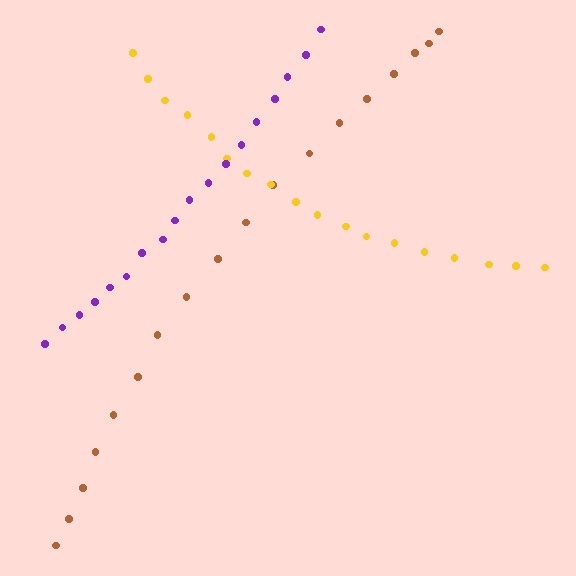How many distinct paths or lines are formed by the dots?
There are 3 distinct paths.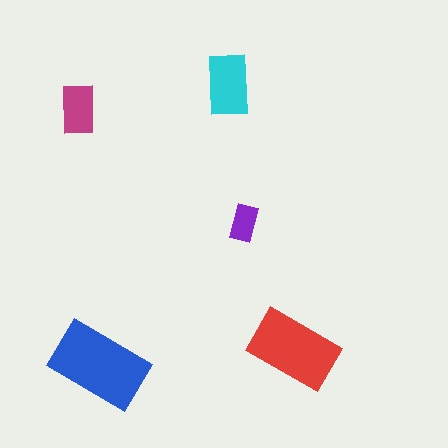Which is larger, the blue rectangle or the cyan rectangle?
The blue one.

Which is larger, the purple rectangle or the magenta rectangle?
The magenta one.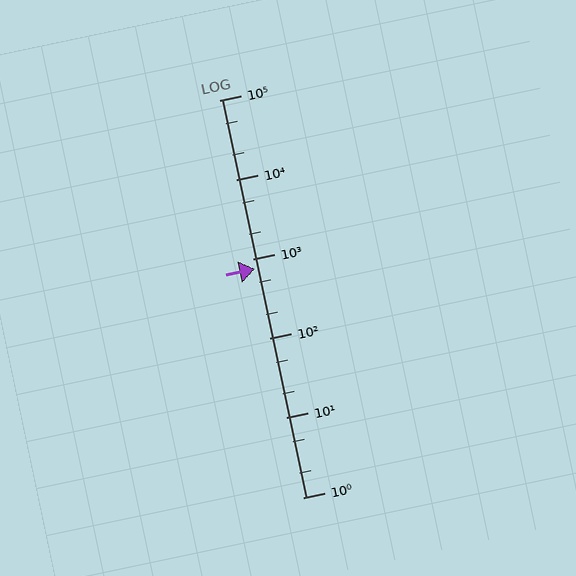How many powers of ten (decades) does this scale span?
The scale spans 5 decades, from 1 to 100000.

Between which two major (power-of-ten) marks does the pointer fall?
The pointer is between 100 and 1000.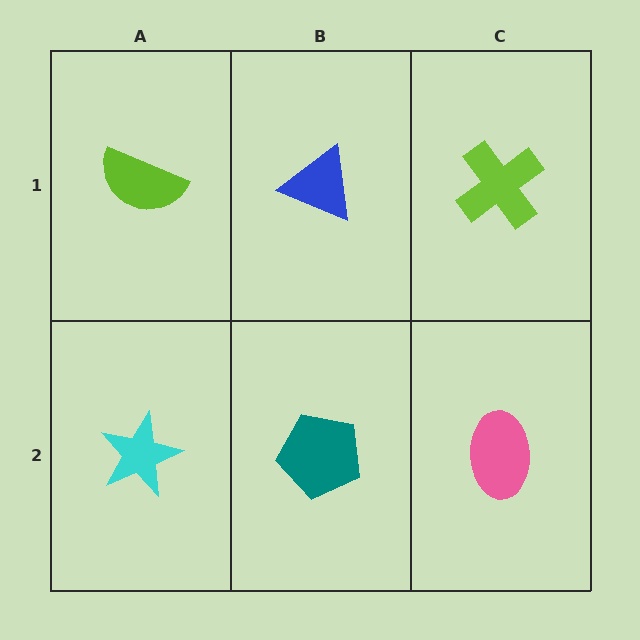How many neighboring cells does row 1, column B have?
3.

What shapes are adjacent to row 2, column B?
A blue triangle (row 1, column B), a cyan star (row 2, column A), a pink ellipse (row 2, column C).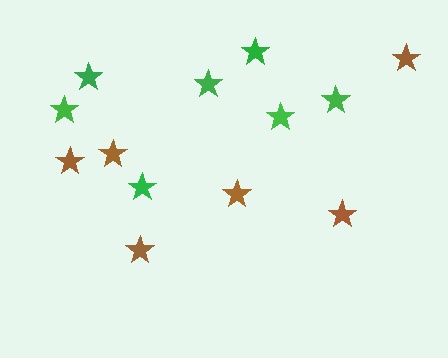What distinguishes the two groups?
There are 2 groups: one group of green stars (7) and one group of brown stars (6).